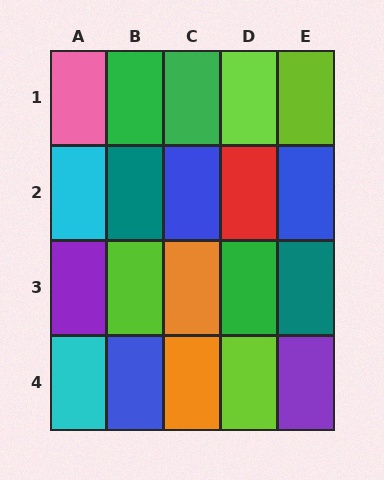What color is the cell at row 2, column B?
Teal.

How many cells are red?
1 cell is red.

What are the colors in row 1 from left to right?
Pink, green, green, lime, lime.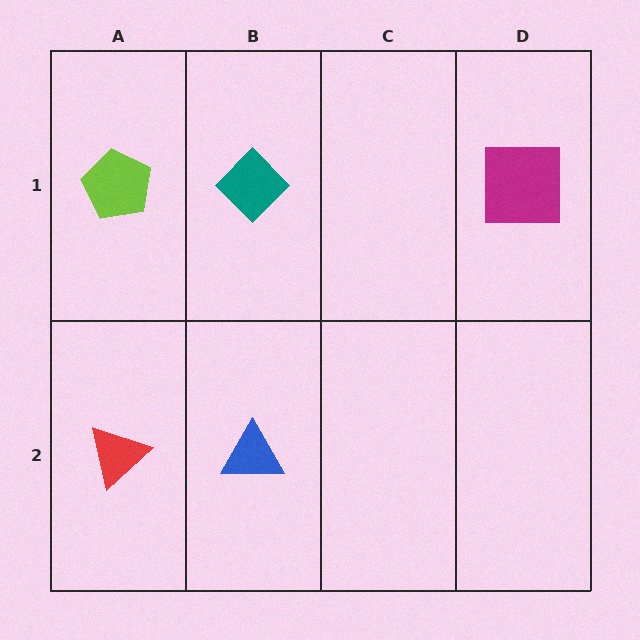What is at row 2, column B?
A blue triangle.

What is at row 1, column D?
A magenta square.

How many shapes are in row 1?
3 shapes.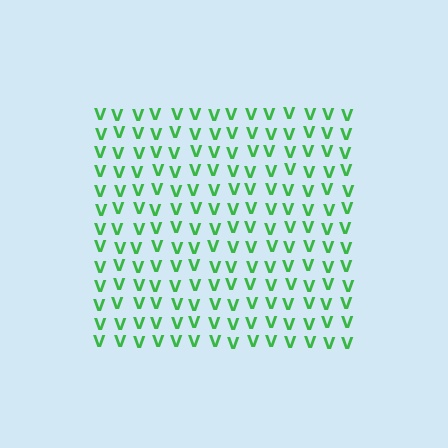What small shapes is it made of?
It is made of small letter V's.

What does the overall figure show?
The overall figure shows a square.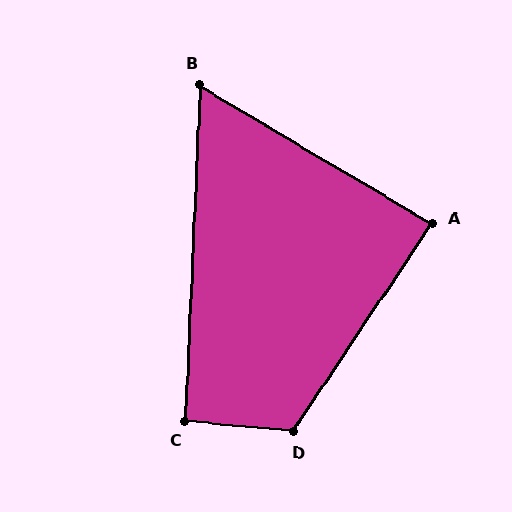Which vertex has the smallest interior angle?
B, at approximately 62 degrees.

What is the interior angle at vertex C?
Approximately 93 degrees (approximately right).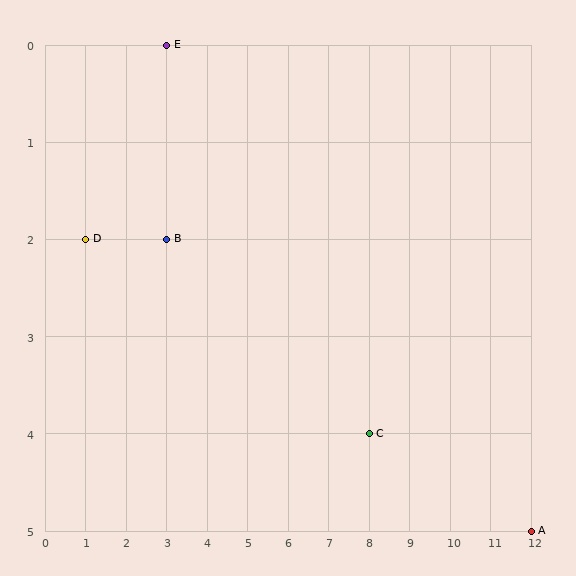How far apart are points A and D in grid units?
Points A and D are 11 columns and 3 rows apart (about 11.4 grid units diagonally).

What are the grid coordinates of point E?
Point E is at grid coordinates (3, 0).